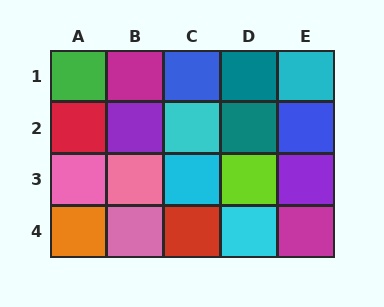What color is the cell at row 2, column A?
Red.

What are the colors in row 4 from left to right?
Orange, pink, red, cyan, magenta.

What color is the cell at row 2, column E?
Blue.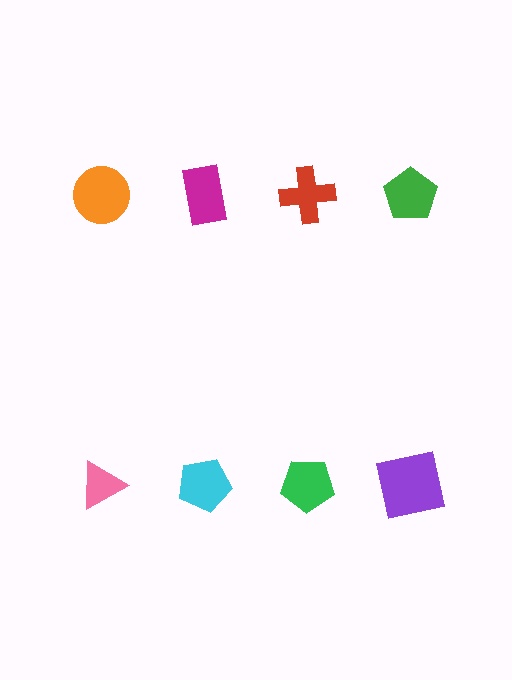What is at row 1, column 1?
An orange circle.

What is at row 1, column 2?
A magenta rectangle.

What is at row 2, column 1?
A pink triangle.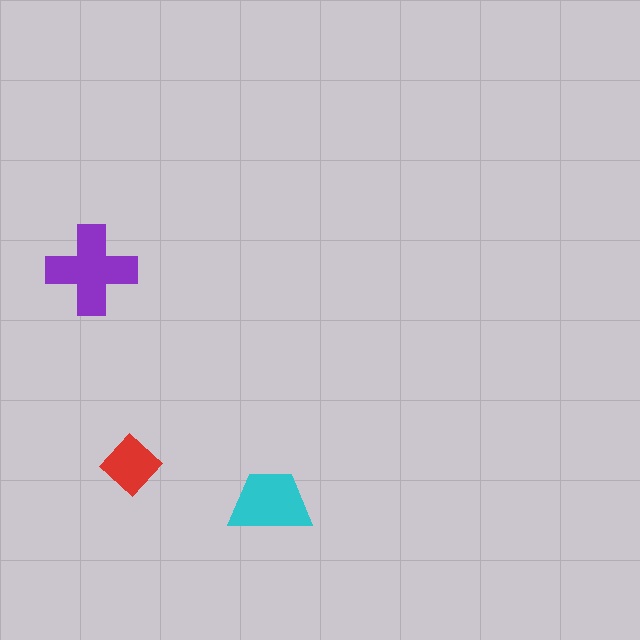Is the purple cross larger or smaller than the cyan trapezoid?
Larger.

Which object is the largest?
The purple cross.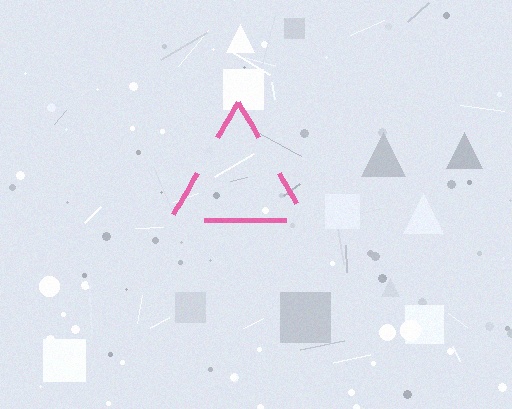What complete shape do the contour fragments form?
The contour fragments form a triangle.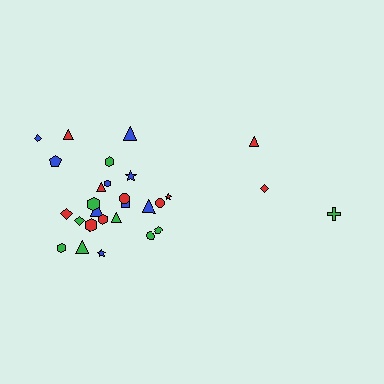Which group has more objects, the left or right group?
The left group.